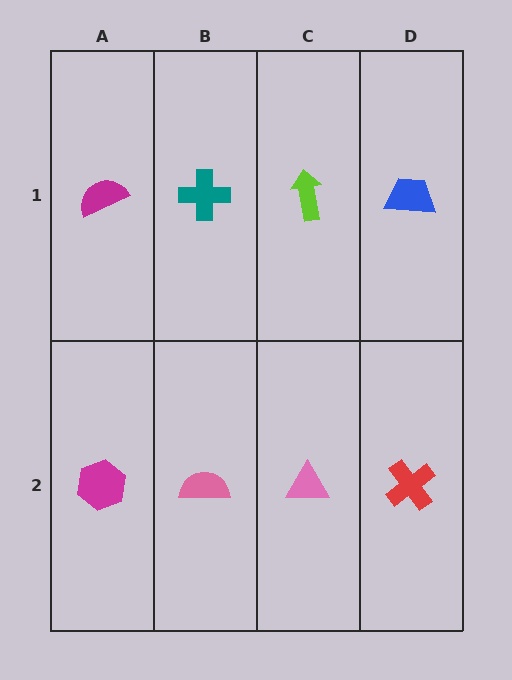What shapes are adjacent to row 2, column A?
A magenta semicircle (row 1, column A), a pink semicircle (row 2, column B).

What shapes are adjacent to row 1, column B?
A pink semicircle (row 2, column B), a magenta semicircle (row 1, column A), a lime arrow (row 1, column C).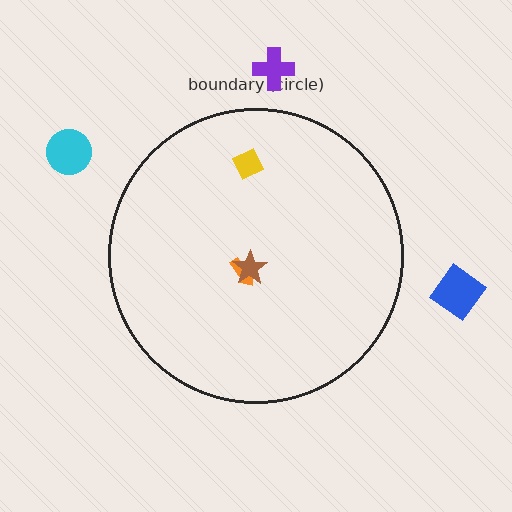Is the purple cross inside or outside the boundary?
Outside.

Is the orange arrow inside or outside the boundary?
Inside.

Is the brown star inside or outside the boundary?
Inside.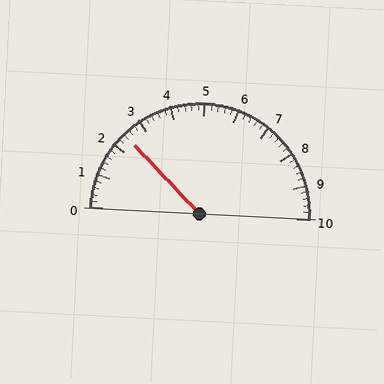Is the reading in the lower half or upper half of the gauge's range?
The reading is in the lower half of the range (0 to 10).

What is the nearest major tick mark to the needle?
The nearest major tick mark is 2.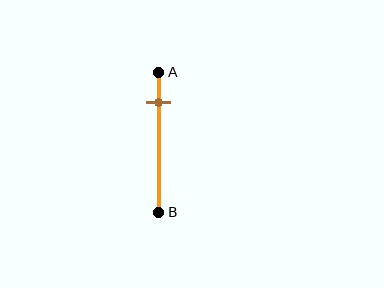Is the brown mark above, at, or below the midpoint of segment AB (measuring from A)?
The brown mark is above the midpoint of segment AB.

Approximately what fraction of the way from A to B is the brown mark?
The brown mark is approximately 20% of the way from A to B.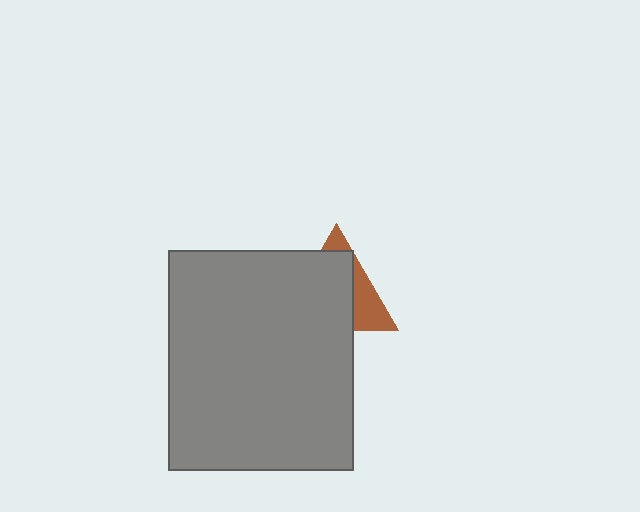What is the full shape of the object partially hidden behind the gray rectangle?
The partially hidden object is a brown triangle.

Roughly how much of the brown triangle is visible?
A small part of it is visible (roughly 33%).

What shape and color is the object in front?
The object in front is a gray rectangle.